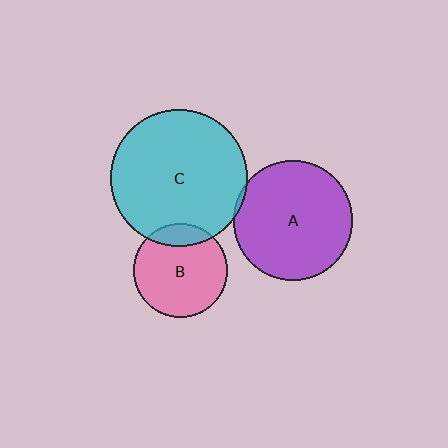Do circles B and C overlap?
Yes.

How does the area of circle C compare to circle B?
Approximately 2.1 times.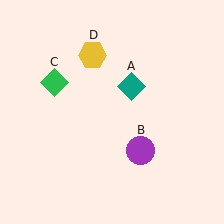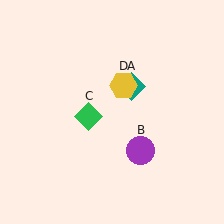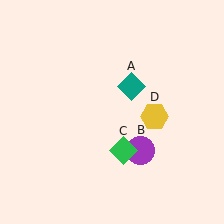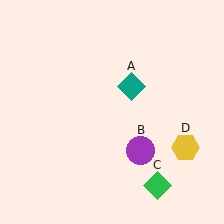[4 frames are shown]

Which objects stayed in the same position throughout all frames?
Teal diamond (object A) and purple circle (object B) remained stationary.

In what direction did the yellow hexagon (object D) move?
The yellow hexagon (object D) moved down and to the right.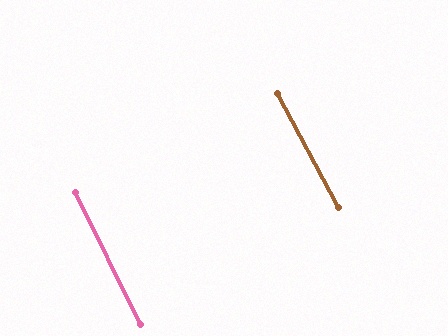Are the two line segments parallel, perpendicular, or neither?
Parallel — their directions differ by only 1.6°.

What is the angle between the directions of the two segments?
Approximately 2 degrees.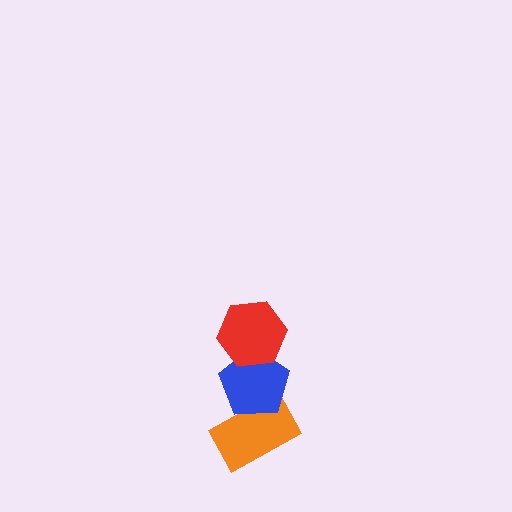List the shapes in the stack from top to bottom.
From top to bottom: the red hexagon, the blue pentagon, the orange rectangle.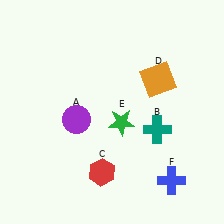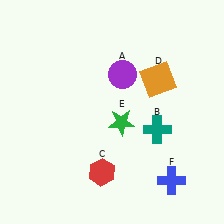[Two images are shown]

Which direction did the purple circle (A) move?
The purple circle (A) moved up.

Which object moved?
The purple circle (A) moved up.